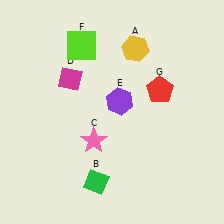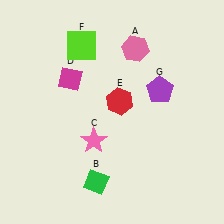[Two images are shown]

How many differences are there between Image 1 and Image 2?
There are 3 differences between the two images.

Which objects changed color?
A changed from yellow to pink. E changed from purple to red. G changed from red to purple.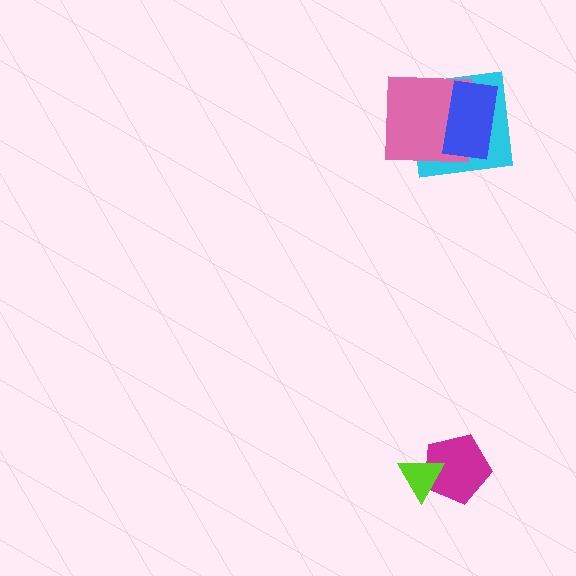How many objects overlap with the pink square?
2 objects overlap with the pink square.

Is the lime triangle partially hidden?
No, no other shape covers it.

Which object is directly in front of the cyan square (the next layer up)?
The pink square is directly in front of the cyan square.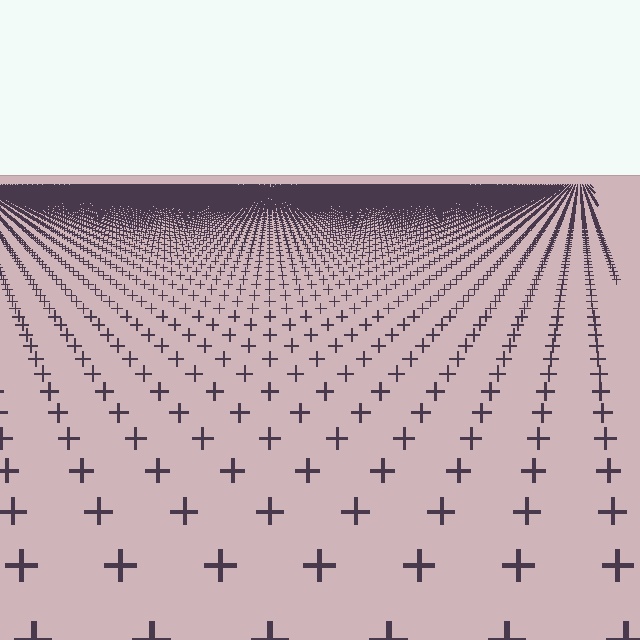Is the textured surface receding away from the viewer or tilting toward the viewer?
The surface is receding away from the viewer. Texture elements get smaller and denser toward the top.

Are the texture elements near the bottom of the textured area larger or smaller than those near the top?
Larger. Near the bottom, elements are closer to the viewer and appear at a bigger on-screen size.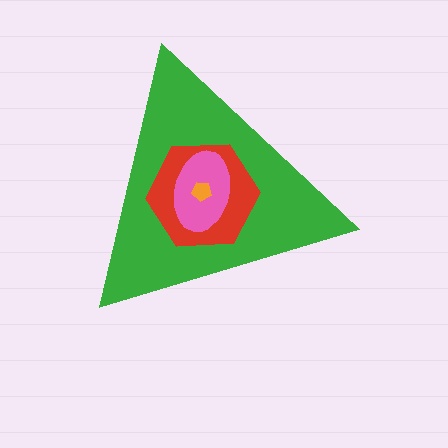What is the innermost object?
The orange pentagon.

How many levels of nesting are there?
4.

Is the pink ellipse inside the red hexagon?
Yes.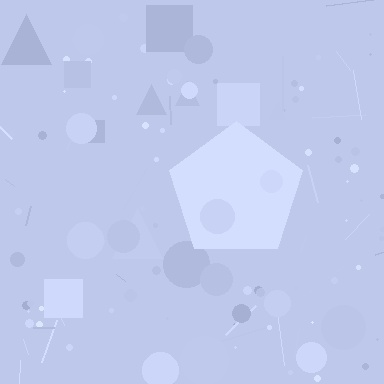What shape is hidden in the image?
A pentagon is hidden in the image.